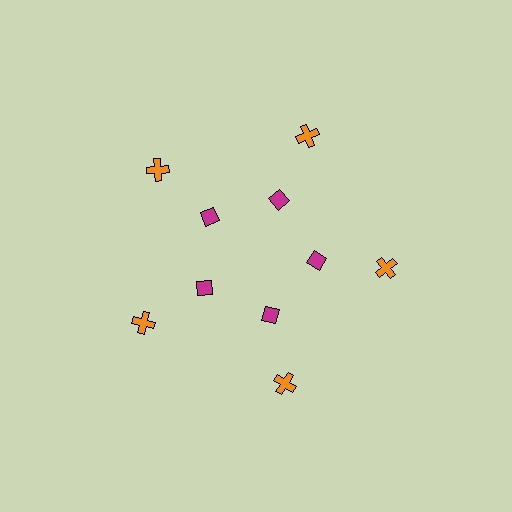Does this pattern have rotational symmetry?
Yes, this pattern has 5-fold rotational symmetry. It looks the same after rotating 72 degrees around the center.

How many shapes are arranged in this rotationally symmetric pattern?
There are 10 shapes, arranged in 5 groups of 2.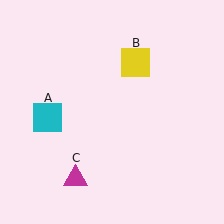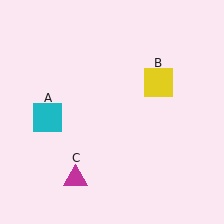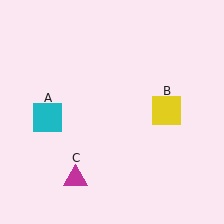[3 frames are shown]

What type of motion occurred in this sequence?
The yellow square (object B) rotated clockwise around the center of the scene.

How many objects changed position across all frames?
1 object changed position: yellow square (object B).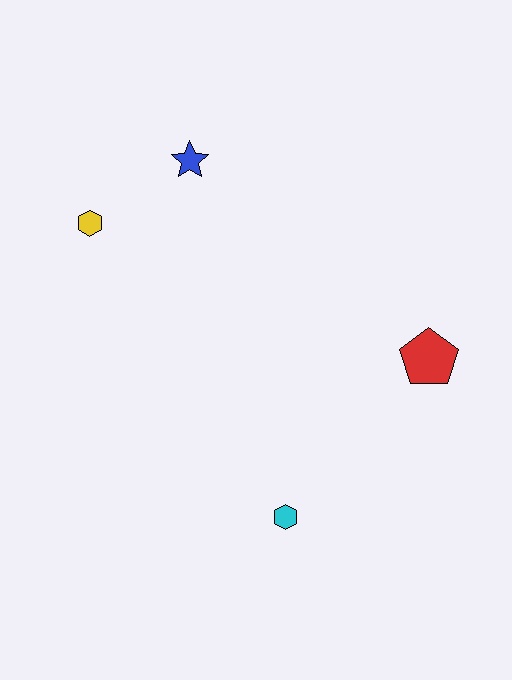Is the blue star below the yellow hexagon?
No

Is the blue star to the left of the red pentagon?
Yes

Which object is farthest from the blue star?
The cyan hexagon is farthest from the blue star.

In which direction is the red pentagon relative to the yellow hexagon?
The red pentagon is to the right of the yellow hexagon.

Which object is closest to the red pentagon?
The cyan hexagon is closest to the red pentagon.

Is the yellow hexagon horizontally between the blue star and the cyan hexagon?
No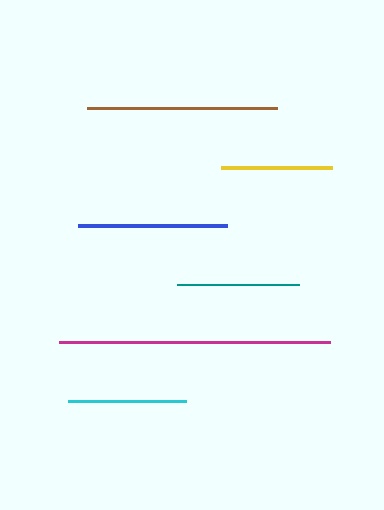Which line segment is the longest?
The magenta line is the longest at approximately 271 pixels.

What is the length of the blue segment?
The blue segment is approximately 149 pixels long.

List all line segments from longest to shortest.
From longest to shortest: magenta, brown, blue, teal, cyan, yellow.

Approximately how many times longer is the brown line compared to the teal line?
The brown line is approximately 1.6 times the length of the teal line.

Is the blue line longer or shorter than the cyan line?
The blue line is longer than the cyan line.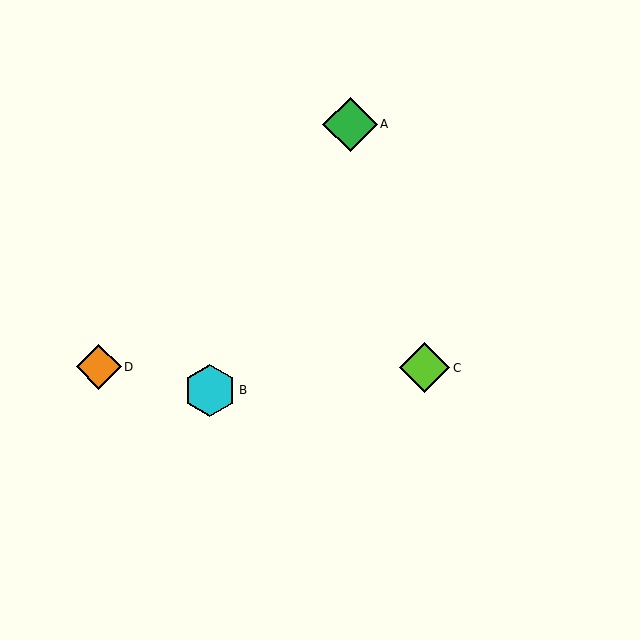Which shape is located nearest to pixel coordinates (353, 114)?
The green diamond (labeled A) at (350, 124) is nearest to that location.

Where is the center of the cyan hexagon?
The center of the cyan hexagon is at (210, 390).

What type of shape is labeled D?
Shape D is an orange diamond.